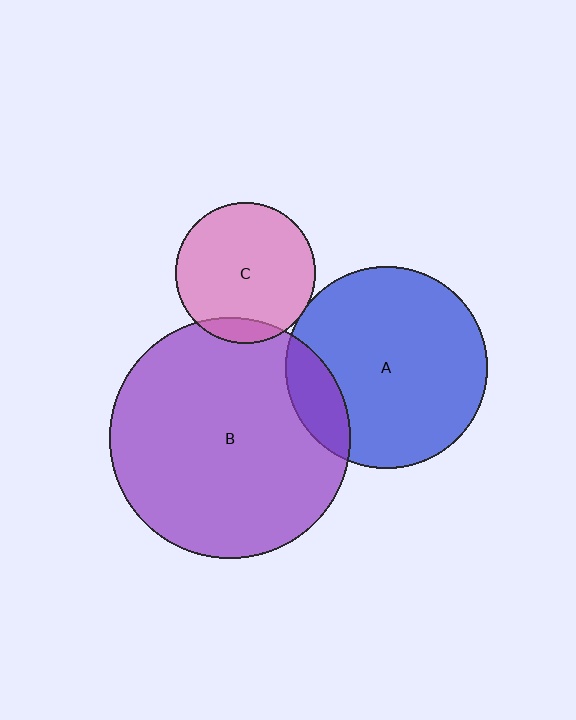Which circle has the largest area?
Circle B (purple).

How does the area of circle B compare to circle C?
Approximately 2.9 times.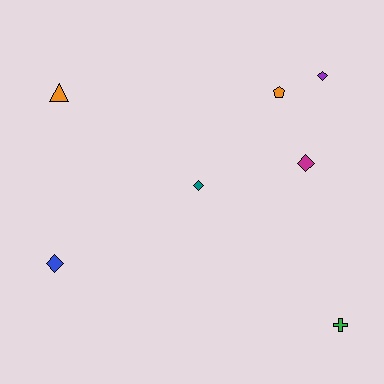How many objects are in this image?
There are 7 objects.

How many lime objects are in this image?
There are no lime objects.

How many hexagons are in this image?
There are no hexagons.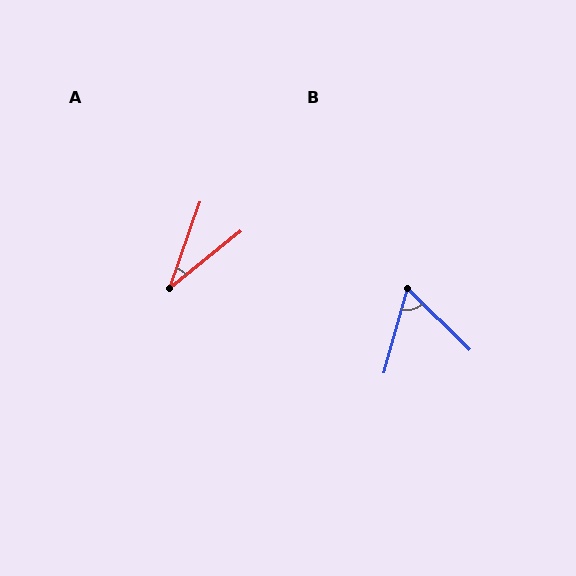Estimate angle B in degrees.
Approximately 61 degrees.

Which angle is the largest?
B, at approximately 61 degrees.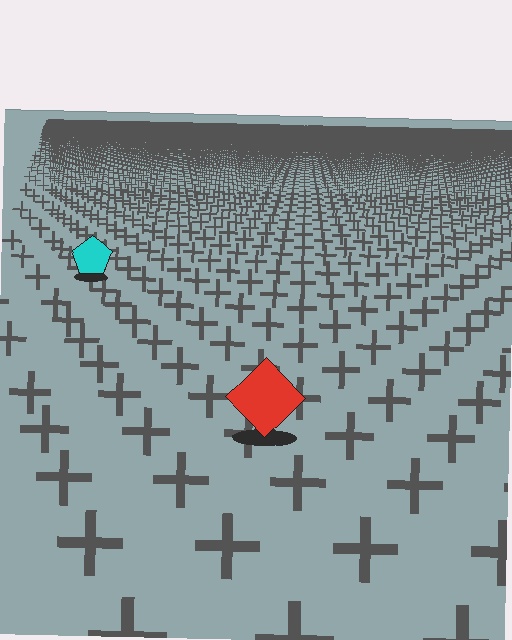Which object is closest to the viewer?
The red diamond is closest. The texture marks near it are larger and more spread out.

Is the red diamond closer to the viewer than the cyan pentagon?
Yes. The red diamond is closer — you can tell from the texture gradient: the ground texture is coarser near it.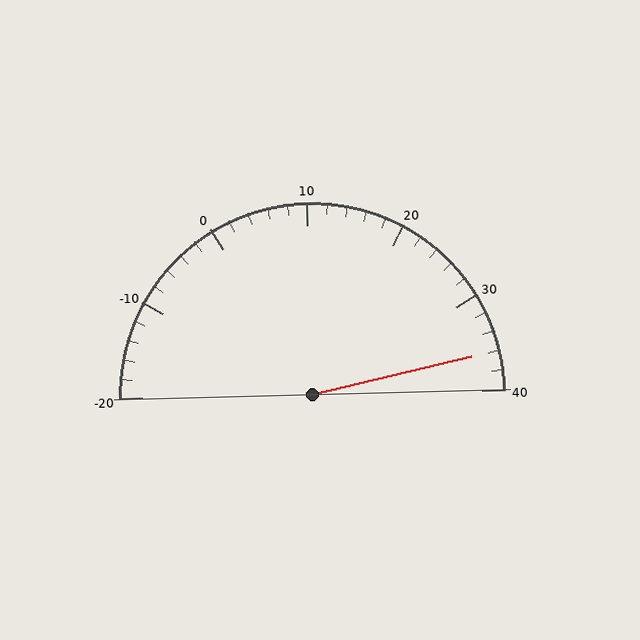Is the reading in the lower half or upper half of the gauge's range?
The reading is in the upper half of the range (-20 to 40).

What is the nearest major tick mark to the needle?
The nearest major tick mark is 40.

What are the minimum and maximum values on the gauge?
The gauge ranges from -20 to 40.